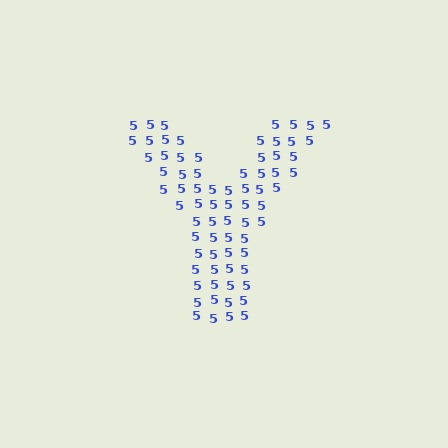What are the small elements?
The small elements are digit 5's.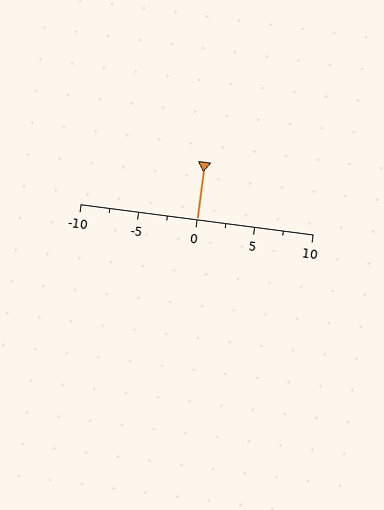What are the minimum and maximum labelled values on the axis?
The axis runs from -10 to 10.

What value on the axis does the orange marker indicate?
The marker indicates approximately 0.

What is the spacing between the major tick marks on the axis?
The major ticks are spaced 5 apart.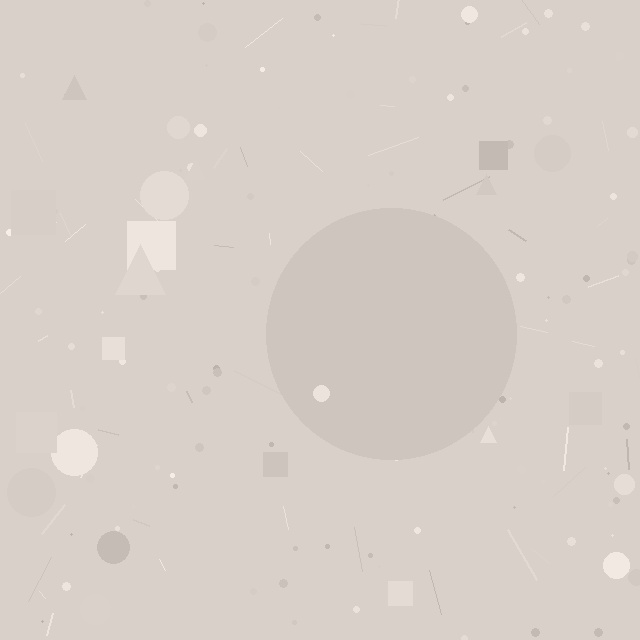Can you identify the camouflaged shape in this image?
The camouflaged shape is a circle.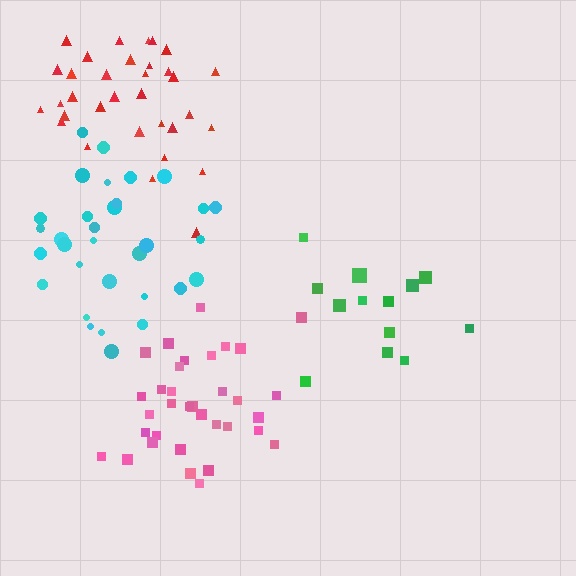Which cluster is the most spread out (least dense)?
Green.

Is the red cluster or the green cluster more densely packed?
Red.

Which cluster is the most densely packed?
Pink.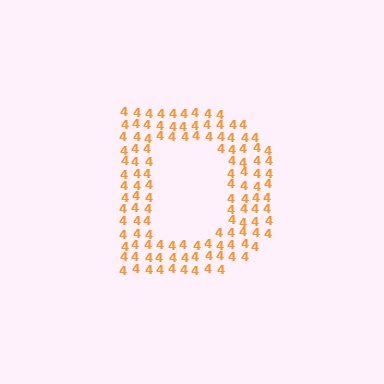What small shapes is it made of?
It is made of small digit 4's.